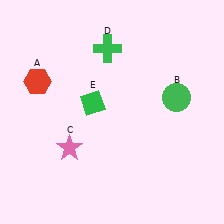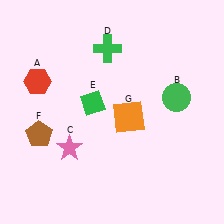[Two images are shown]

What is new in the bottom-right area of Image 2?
An orange square (G) was added in the bottom-right area of Image 2.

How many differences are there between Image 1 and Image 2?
There are 2 differences between the two images.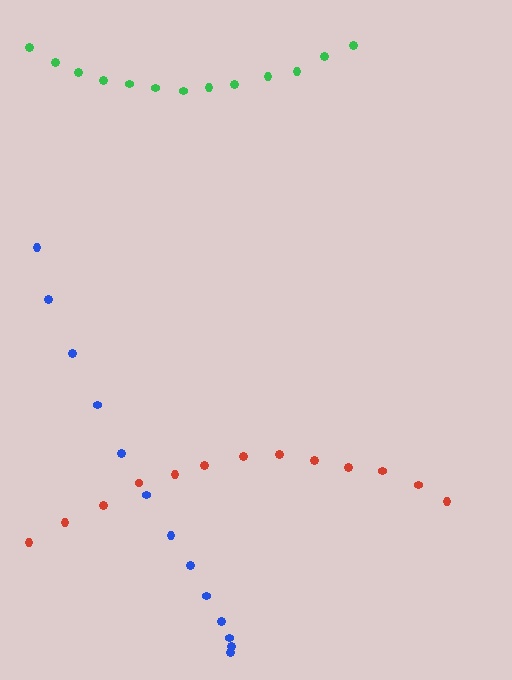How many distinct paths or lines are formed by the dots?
There are 3 distinct paths.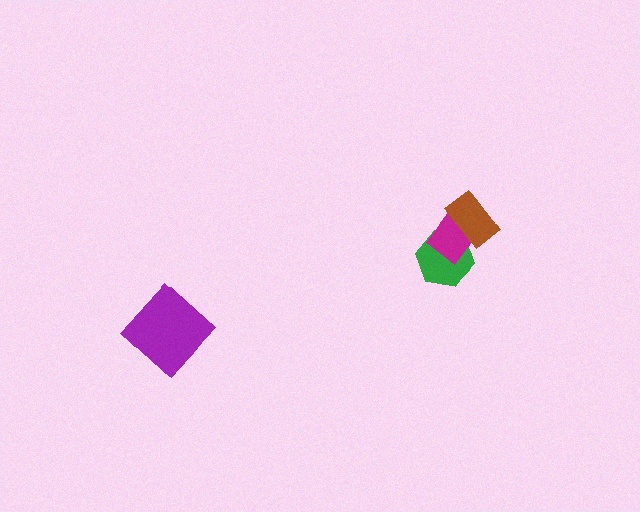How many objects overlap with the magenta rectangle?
2 objects overlap with the magenta rectangle.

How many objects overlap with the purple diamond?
0 objects overlap with the purple diamond.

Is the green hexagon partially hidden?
Yes, it is partially covered by another shape.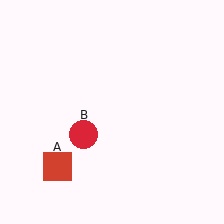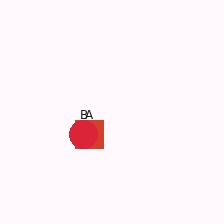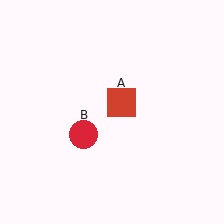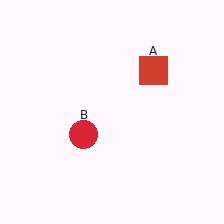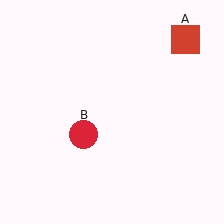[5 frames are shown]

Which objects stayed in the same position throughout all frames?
Red circle (object B) remained stationary.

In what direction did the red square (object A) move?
The red square (object A) moved up and to the right.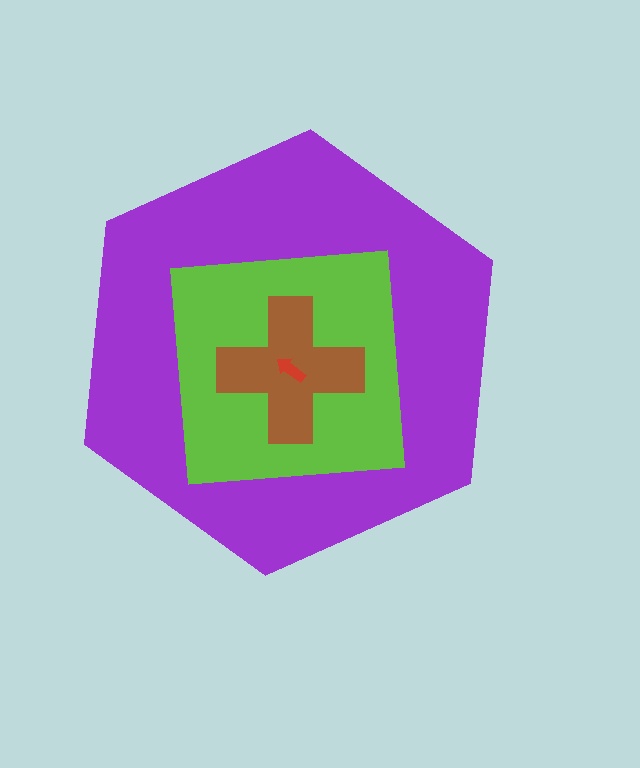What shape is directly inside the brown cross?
The red arrow.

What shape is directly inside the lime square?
The brown cross.